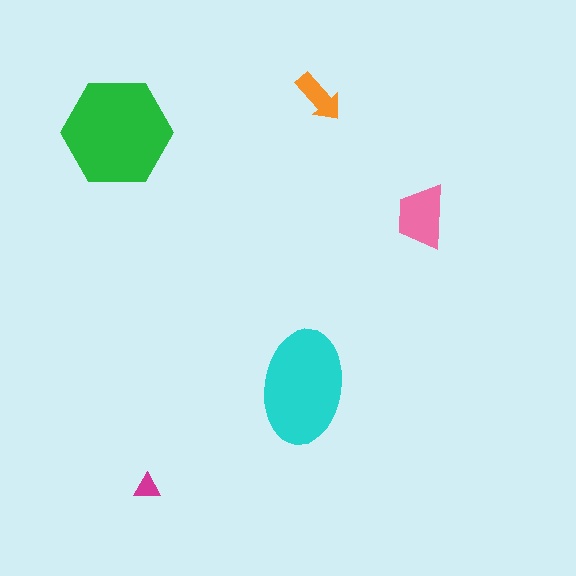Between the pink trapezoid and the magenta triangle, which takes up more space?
The pink trapezoid.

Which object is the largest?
The green hexagon.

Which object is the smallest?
The magenta triangle.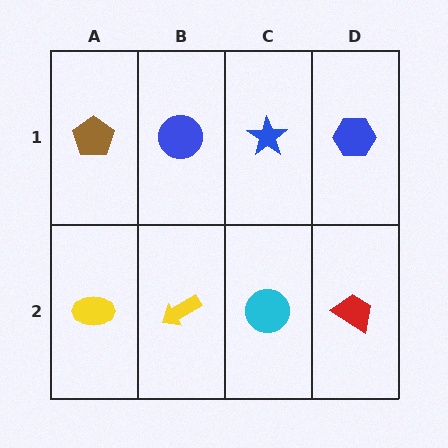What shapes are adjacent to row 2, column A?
A brown pentagon (row 1, column A), a yellow arrow (row 2, column B).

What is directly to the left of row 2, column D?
A cyan circle.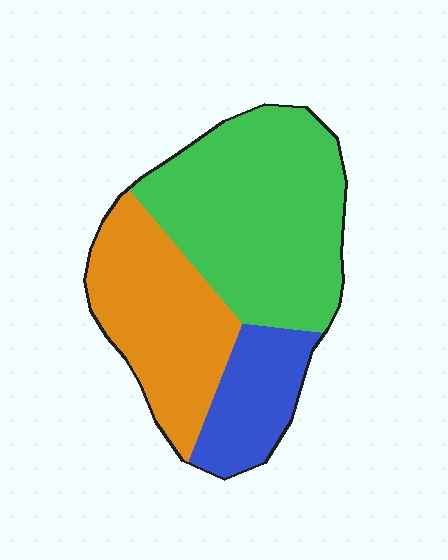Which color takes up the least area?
Blue, at roughly 15%.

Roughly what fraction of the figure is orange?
Orange takes up about one third (1/3) of the figure.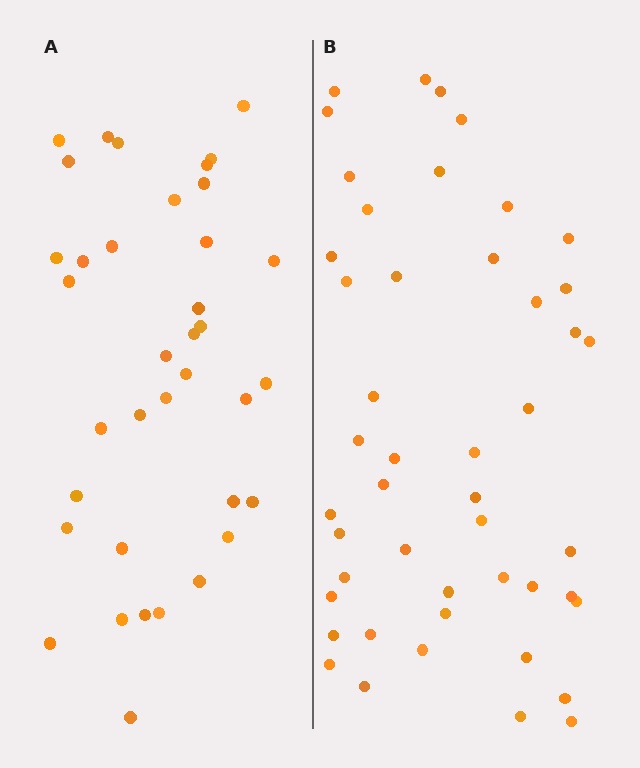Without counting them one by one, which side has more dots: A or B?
Region B (the right region) has more dots.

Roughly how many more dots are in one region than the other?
Region B has roughly 10 or so more dots than region A.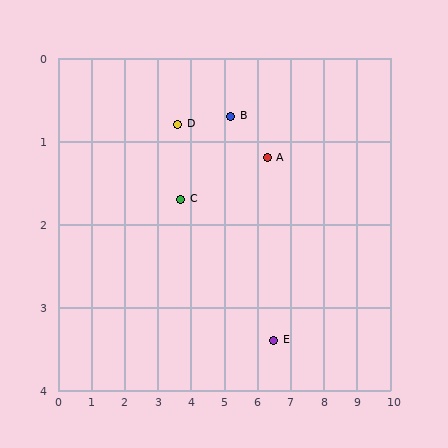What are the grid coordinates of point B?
Point B is at approximately (5.2, 0.7).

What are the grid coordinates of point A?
Point A is at approximately (6.3, 1.2).